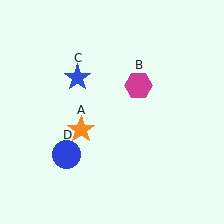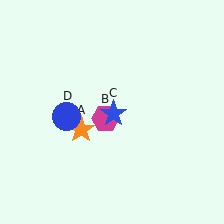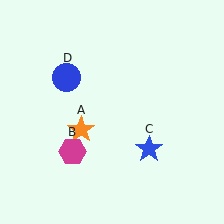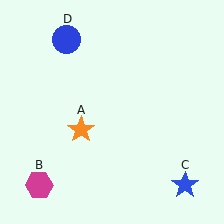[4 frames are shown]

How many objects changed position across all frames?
3 objects changed position: magenta hexagon (object B), blue star (object C), blue circle (object D).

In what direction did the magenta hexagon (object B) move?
The magenta hexagon (object B) moved down and to the left.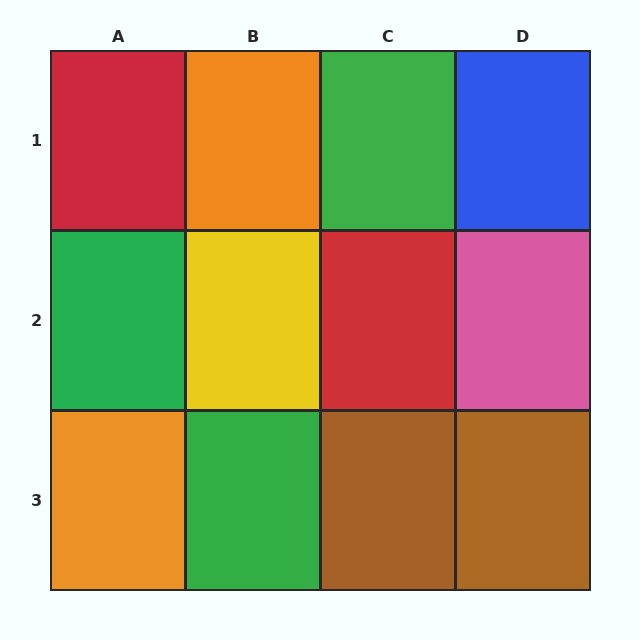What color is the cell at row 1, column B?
Orange.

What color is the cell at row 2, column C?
Red.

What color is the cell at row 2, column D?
Pink.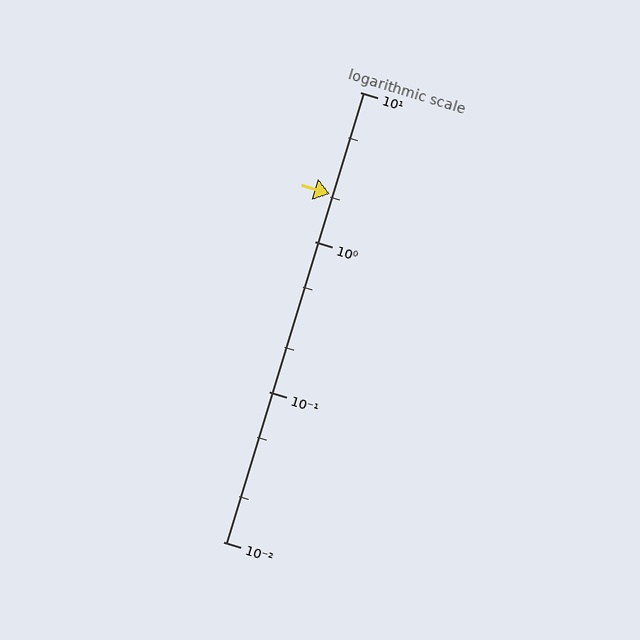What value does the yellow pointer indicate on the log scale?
The pointer indicates approximately 2.1.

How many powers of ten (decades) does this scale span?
The scale spans 3 decades, from 0.01 to 10.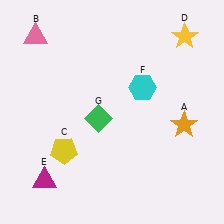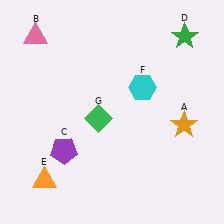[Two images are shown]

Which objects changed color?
C changed from yellow to purple. D changed from yellow to green. E changed from magenta to orange.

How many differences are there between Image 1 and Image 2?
There are 3 differences between the two images.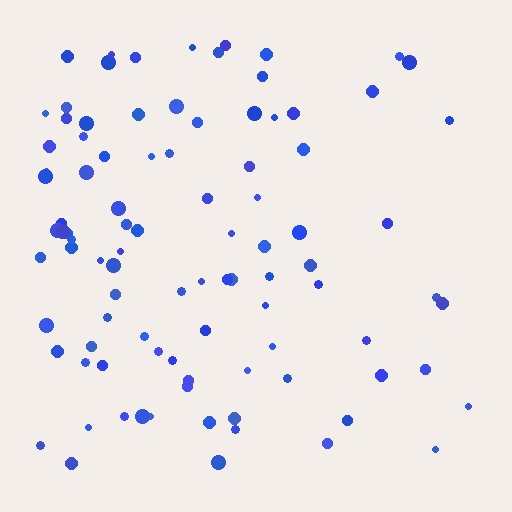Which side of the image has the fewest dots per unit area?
The right.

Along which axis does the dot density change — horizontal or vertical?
Horizontal.